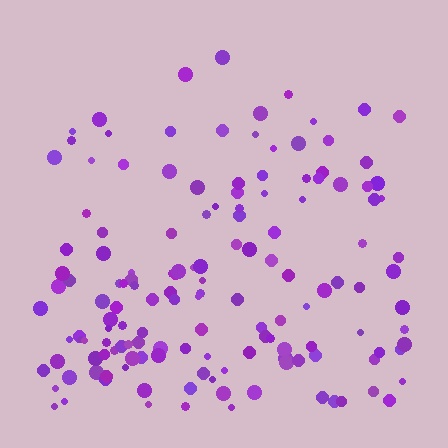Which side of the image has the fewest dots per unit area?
The top.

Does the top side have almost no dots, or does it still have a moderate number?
Still a moderate number, just noticeably fewer than the bottom.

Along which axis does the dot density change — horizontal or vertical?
Vertical.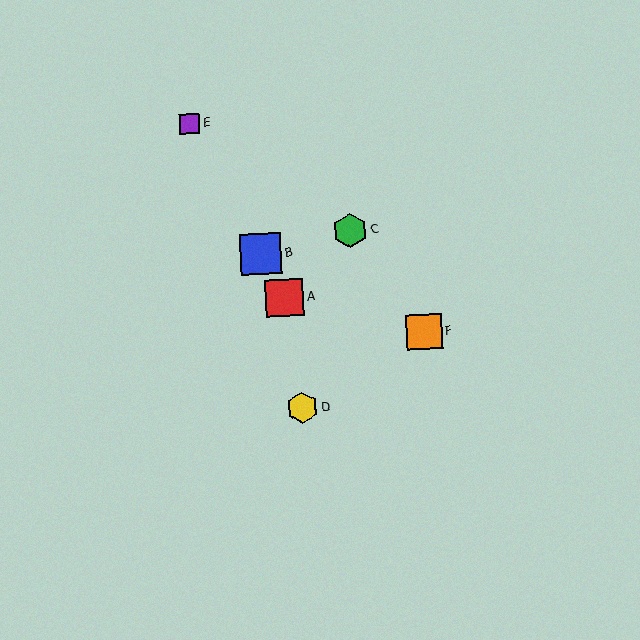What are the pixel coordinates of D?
Object D is at (302, 408).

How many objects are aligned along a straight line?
3 objects (A, B, E) are aligned along a straight line.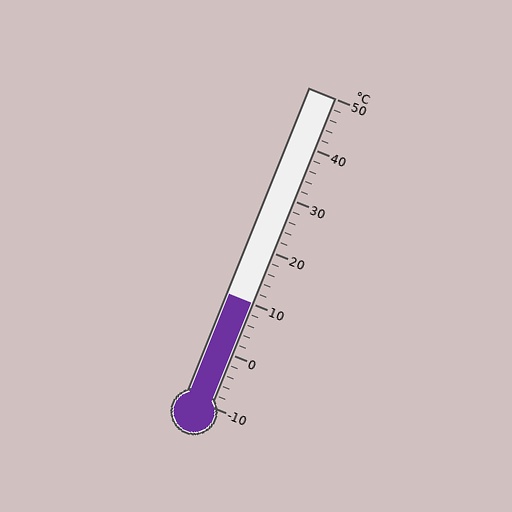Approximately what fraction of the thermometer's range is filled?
The thermometer is filled to approximately 35% of its range.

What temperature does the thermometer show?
The thermometer shows approximately 10°C.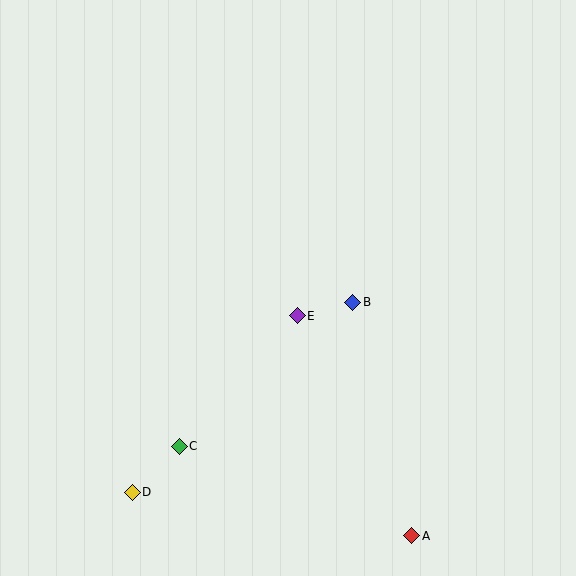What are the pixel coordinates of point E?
Point E is at (297, 316).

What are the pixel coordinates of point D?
Point D is at (132, 492).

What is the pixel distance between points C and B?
The distance between C and B is 226 pixels.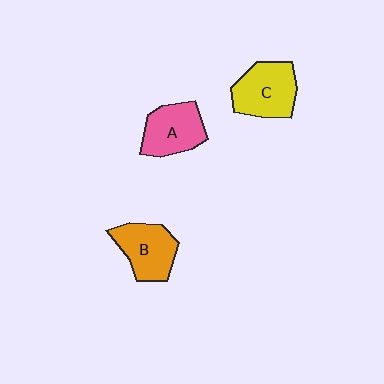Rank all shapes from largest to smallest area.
From largest to smallest: C (yellow), B (orange), A (pink).